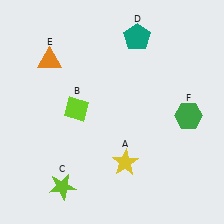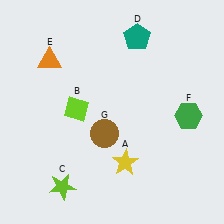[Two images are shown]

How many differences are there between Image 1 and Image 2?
There is 1 difference between the two images.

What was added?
A brown circle (G) was added in Image 2.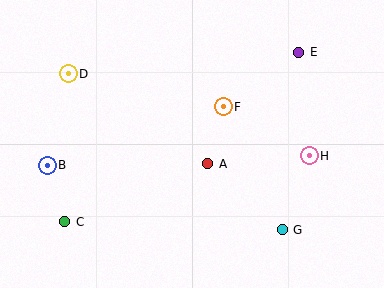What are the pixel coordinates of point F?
Point F is at (223, 107).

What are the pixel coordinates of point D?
Point D is at (68, 74).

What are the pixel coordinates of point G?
Point G is at (282, 230).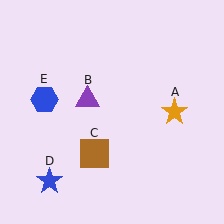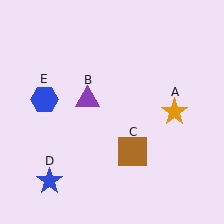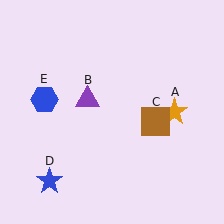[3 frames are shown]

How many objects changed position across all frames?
1 object changed position: brown square (object C).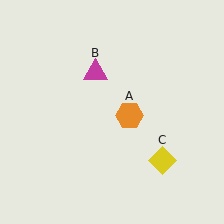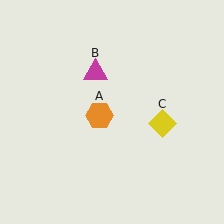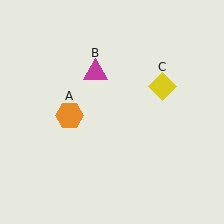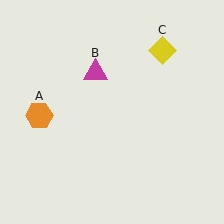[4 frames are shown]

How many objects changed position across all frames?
2 objects changed position: orange hexagon (object A), yellow diamond (object C).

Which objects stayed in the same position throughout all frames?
Magenta triangle (object B) remained stationary.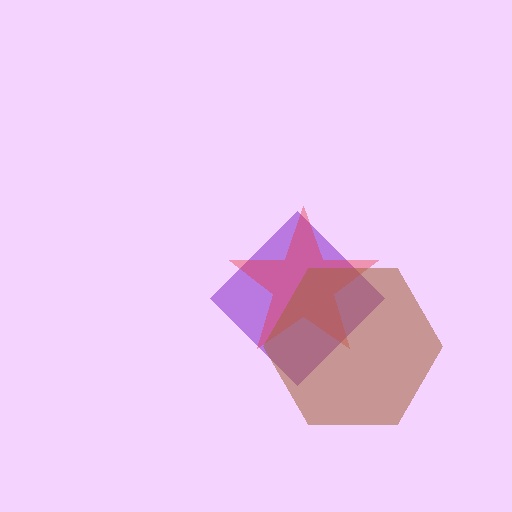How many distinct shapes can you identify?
There are 3 distinct shapes: a purple diamond, a red star, a brown hexagon.